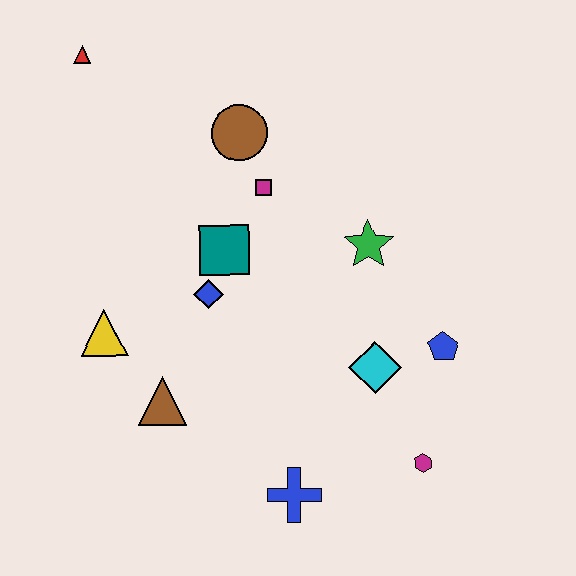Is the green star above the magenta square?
No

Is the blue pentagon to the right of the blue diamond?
Yes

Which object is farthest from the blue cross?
The red triangle is farthest from the blue cross.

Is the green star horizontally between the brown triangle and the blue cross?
No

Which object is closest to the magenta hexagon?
The cyan diamond is closest to the magenta hexagon.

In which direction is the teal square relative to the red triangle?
The teal square is below the red triangle.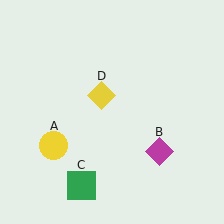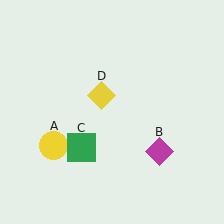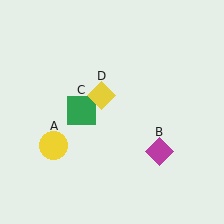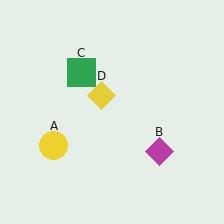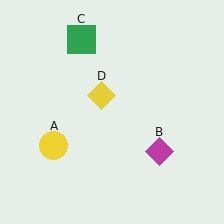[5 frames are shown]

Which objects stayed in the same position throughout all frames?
Yellow circle (object A) and magenta diamond (object B) and yellow diamond (object D) remained stationary.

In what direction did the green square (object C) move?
The green square (object C) moved up.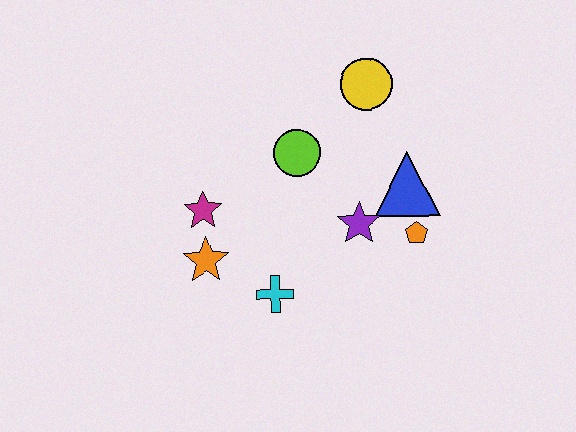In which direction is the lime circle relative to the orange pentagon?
The lime circle is to the left of the orange pentagon.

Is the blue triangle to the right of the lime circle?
Yes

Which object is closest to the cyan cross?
The orange star is closest to the cyan cross.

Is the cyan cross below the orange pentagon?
Yes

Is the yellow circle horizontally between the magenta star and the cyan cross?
No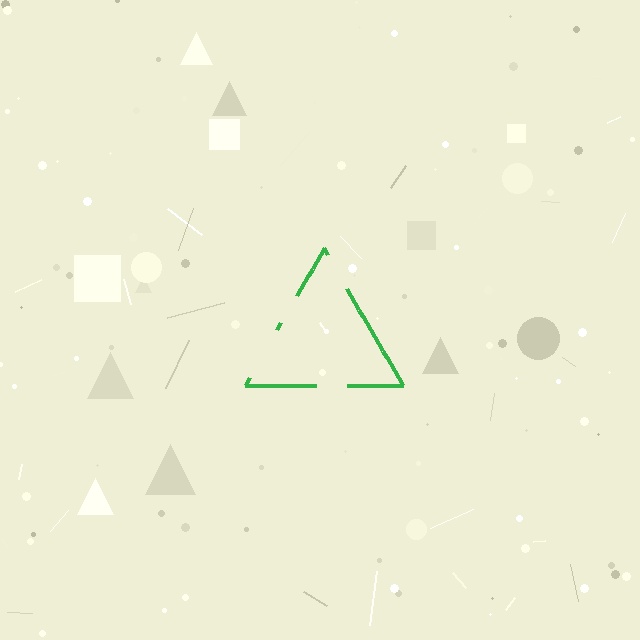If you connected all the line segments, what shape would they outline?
They would outline a triangle.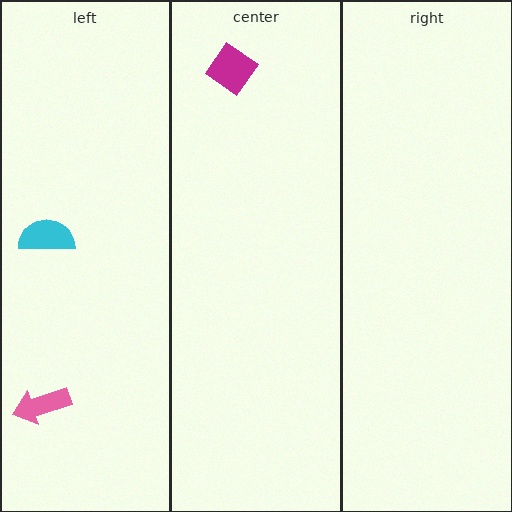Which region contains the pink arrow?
The left region.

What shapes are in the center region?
The magenta diamond.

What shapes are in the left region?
The pink arrow, the cyan semicircle.